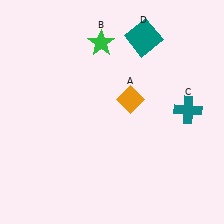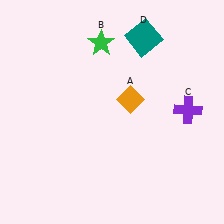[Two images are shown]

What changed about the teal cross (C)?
In Image 1, C is teal. In Image 2, it changed to purple.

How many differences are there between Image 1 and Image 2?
There is 1 difference between the two images.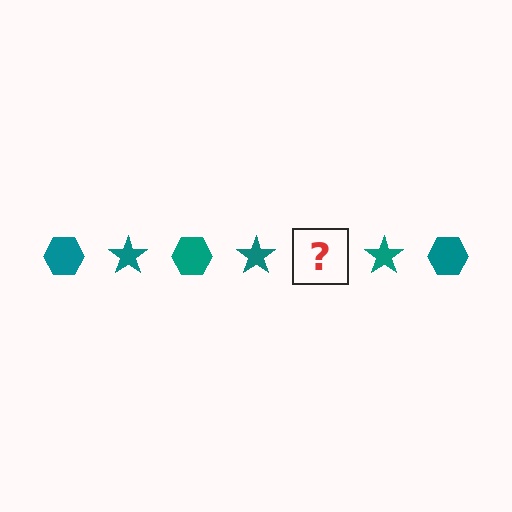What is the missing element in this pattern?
The missing element is a teal hexagon.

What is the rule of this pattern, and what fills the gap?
The rule is that the pattern cycles through hexagon, star shapes in teal. The gap should be filled with a teal hexagon.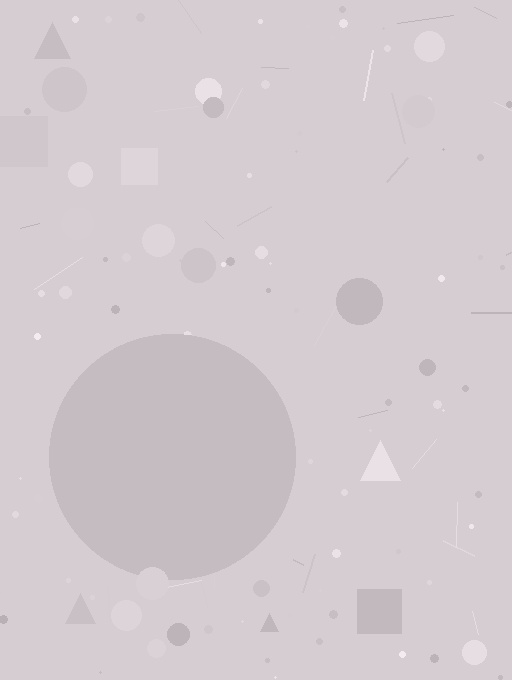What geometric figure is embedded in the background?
A circle is embedded in the background.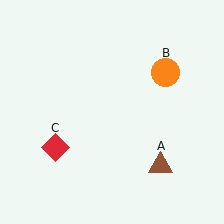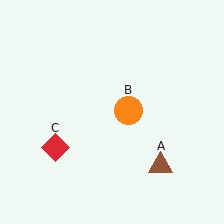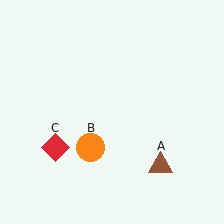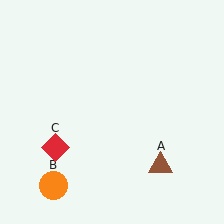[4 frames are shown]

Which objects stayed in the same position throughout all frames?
Brown triangle (object A) and red diamond (object C) remained stationary.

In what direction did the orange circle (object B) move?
The orange circle (object B) moved down and to the left.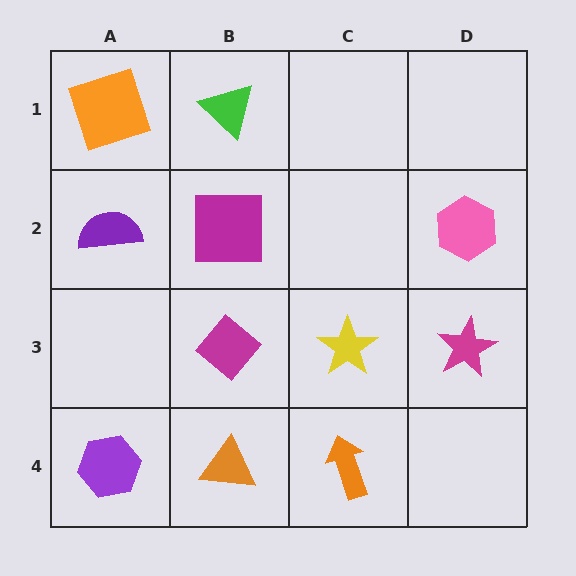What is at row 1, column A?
An orange square.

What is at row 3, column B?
A magenta diamond.